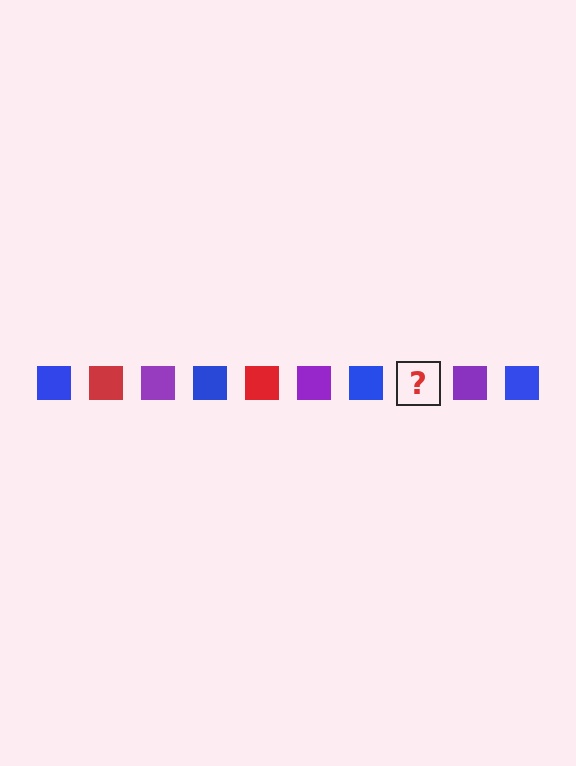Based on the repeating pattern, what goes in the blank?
The blank should be a red square.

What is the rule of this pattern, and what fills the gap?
The rule is that the pattern cycles through blue, red, purple squares. The gap should be filled with a red square.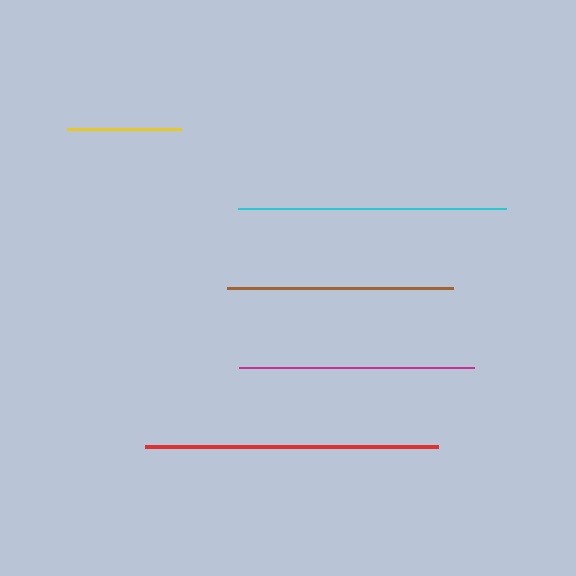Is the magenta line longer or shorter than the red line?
The red line is longer than the magenta line.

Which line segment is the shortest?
The yellow line is the shortest at approximately 114 pixels.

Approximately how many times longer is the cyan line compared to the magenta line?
The cyan line is approximately 1.1 times the length of the magenta line.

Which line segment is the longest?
The red line is the longest at approximately 293 pixels.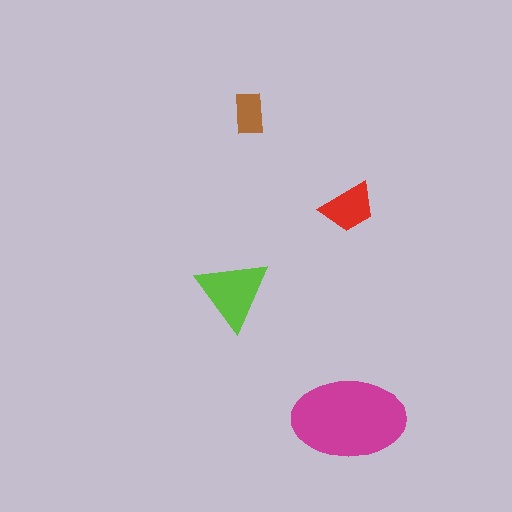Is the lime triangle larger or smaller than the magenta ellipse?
Smaller.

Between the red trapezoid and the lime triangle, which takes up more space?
The lime triangle.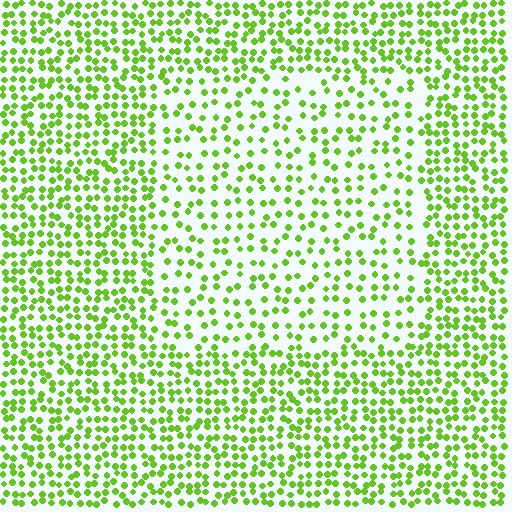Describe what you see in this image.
The image contains small lime elements arranged at two different densities. A rectangle-shaped region is visible where the elements are less densely packed than the surrounding area.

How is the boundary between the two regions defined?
The boundary is defined by a change in element density (approximately 1.8x ratio). All elements are the same color, size, and shape.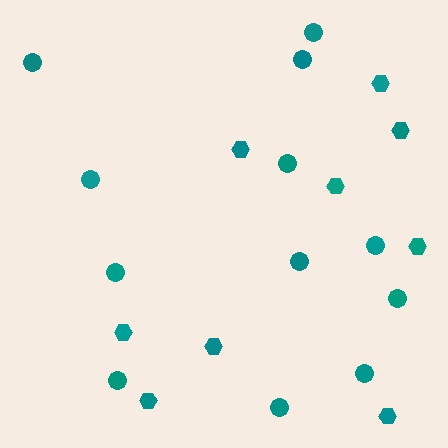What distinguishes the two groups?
There are 2 groups: one group of hexagons (9) and one group of circles (12).